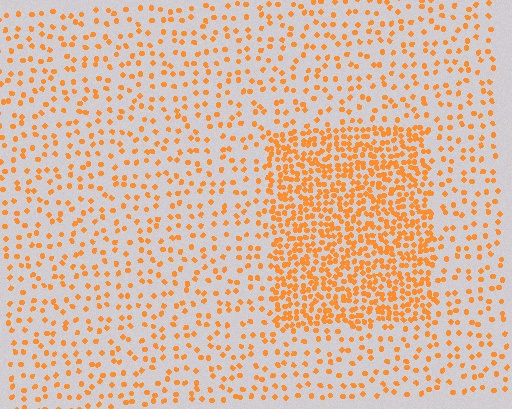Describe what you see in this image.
The image contains small orange elements arranged at two different densities. A rectangle-shaped region is visible where the elements are more densely packed than the surrounding area.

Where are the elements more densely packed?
The elements are more densely packed inside the rectangle boundary.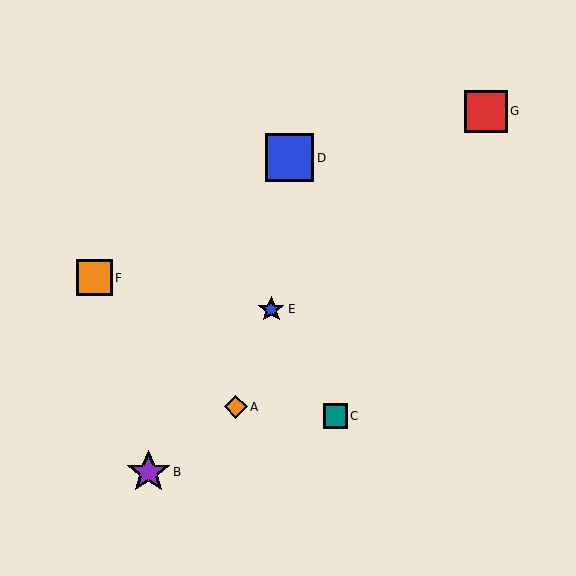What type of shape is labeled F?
Shape F is an orange square.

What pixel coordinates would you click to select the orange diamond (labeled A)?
Click at (236, 407) to select the orange diamond A.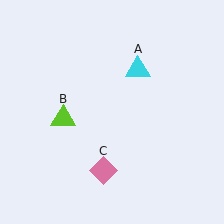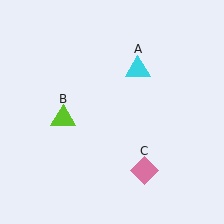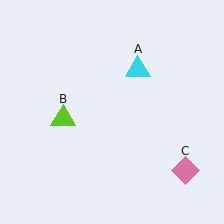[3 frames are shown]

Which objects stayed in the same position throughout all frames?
Cyan triangle (object A) and lime triangle (object B) remained stationary.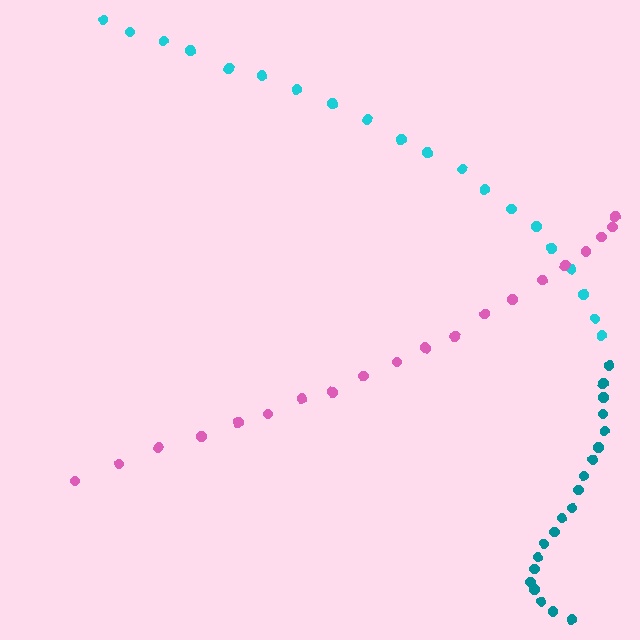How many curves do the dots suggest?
There are 3 distinct paths.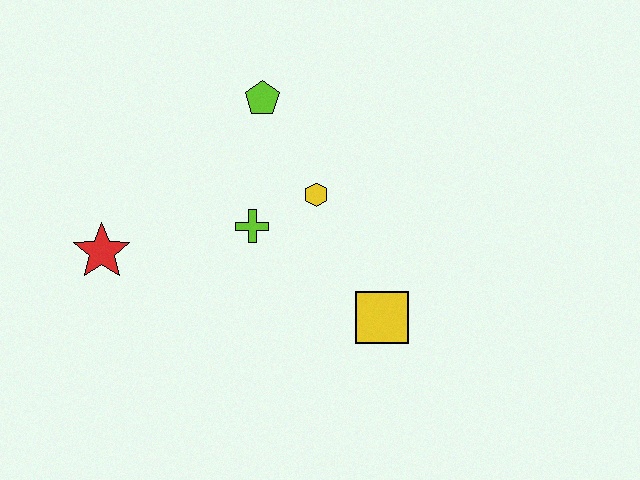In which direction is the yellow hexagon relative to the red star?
The yellow hexagon is to the right of the red star.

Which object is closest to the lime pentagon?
The yellow hexagon is closest to the lime pentagon.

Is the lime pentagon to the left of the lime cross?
No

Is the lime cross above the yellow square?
Yes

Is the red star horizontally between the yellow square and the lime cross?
No